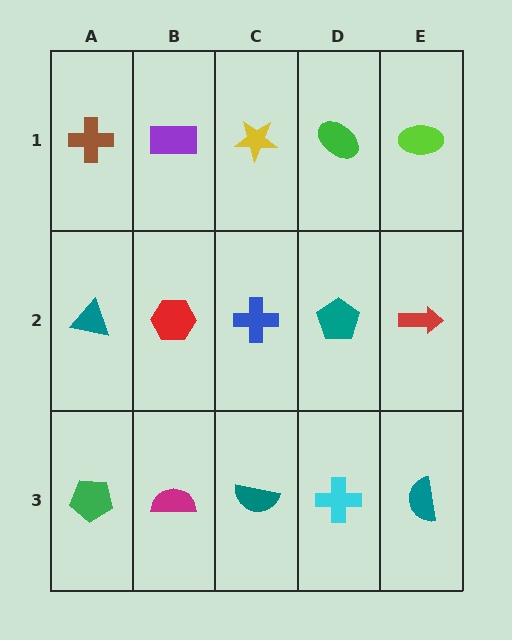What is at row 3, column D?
A cyan cross.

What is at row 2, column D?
A teal pentagon.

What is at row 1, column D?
A green ellipse.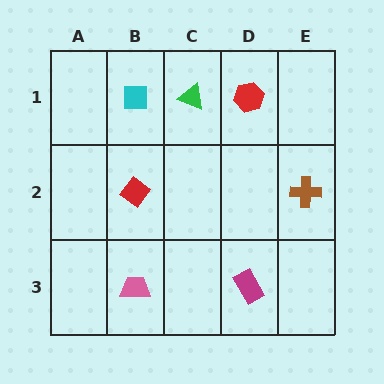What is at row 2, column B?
A red diamond.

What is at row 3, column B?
A pink trapezoid.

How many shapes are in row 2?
2 shapes.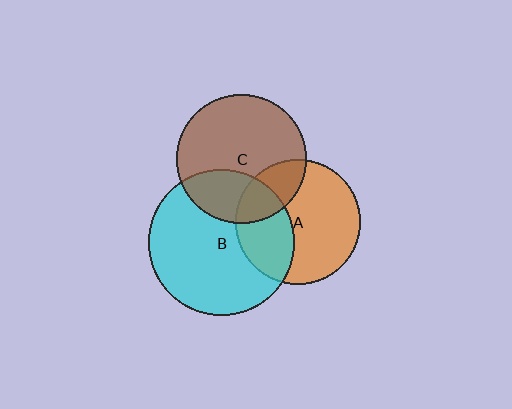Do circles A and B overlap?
Yes.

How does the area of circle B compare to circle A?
Approximately 1.4 times.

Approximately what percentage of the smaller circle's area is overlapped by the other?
Approximately 35%.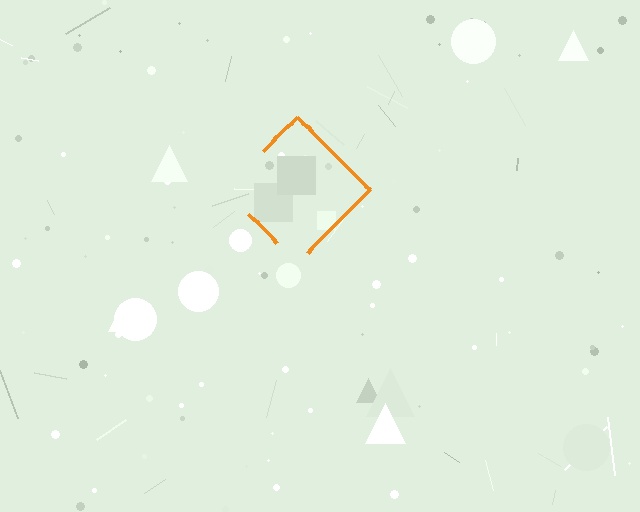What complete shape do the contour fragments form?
The contour fragments form a diamond.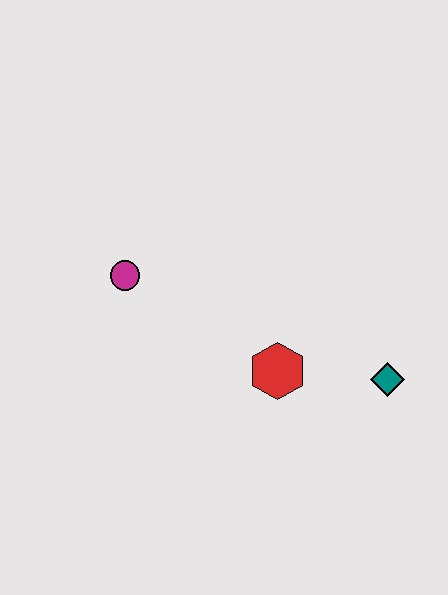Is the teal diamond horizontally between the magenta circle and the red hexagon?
No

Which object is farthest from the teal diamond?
The magenta circle is farthest from the teal diamond.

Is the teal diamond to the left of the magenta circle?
No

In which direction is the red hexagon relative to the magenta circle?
The red hexagon is to the right of the magenta circle.